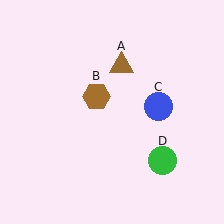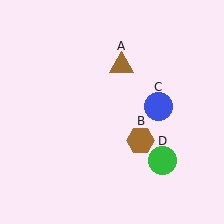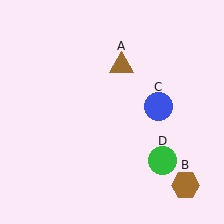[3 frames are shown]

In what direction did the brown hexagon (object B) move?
The brown hexagon (object B) moved down and to the right.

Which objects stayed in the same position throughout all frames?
Brown triangle (object A) and blue circle (object C) and green circle (object D) remained stationary.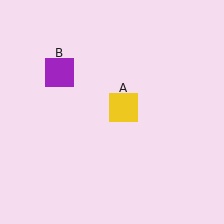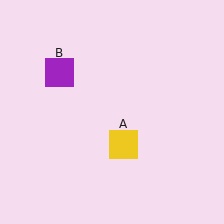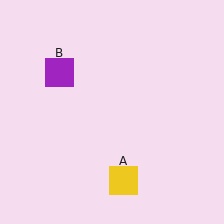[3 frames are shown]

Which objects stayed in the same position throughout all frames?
Purple square (object B) remained stationary.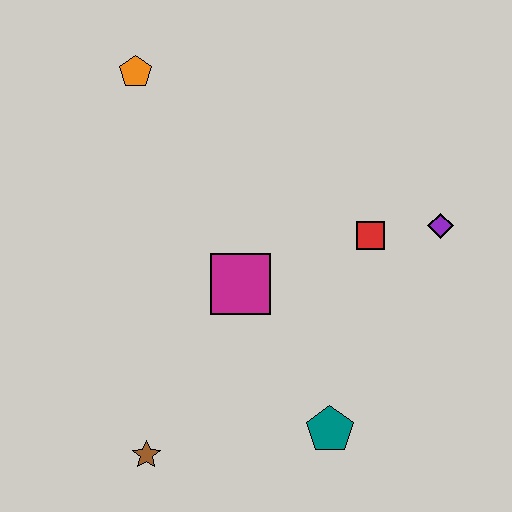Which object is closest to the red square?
The purple diamond is closest to the red square.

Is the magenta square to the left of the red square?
Yes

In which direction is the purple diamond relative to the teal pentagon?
The purple diamond is above the teal pentagon.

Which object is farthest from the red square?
The brown star is farthest from the red square.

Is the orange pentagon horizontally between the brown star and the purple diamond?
No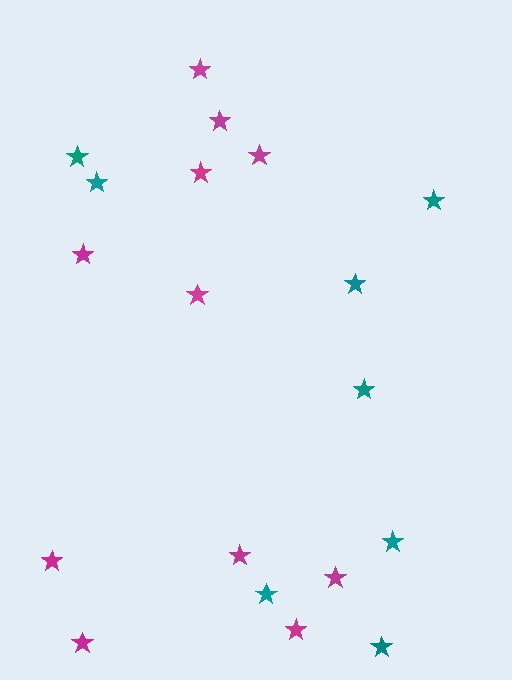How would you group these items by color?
There are 2 groups: one group of magenta stars (11) and one group of teal stars (8).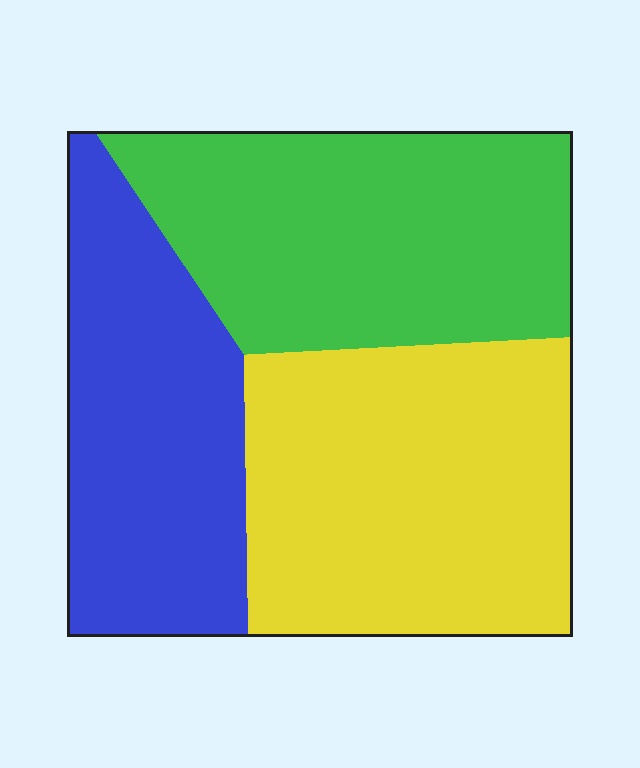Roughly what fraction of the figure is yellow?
Yellow takes up about three eighths (3/8) of the figure.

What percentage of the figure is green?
Green takes up about one third (1/3) of the figure.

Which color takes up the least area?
Blue, at roughly 30%.